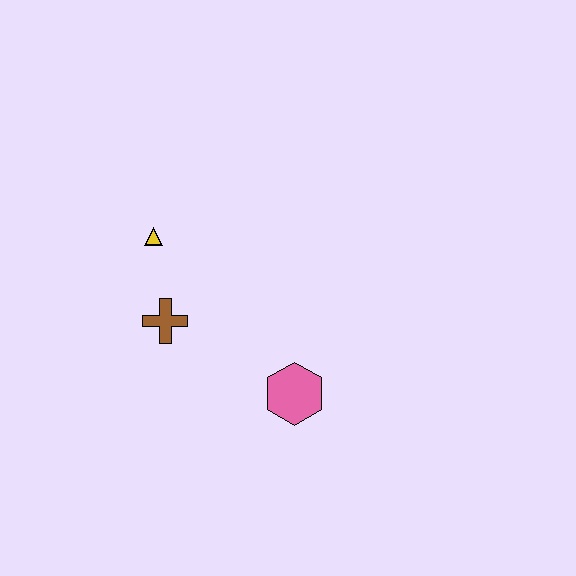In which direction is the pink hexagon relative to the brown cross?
The pink hexagon is to the right of the brown cross.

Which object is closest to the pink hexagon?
The brown cross is closest to the pink hexagon.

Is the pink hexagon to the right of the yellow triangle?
Yes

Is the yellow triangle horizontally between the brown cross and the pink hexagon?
No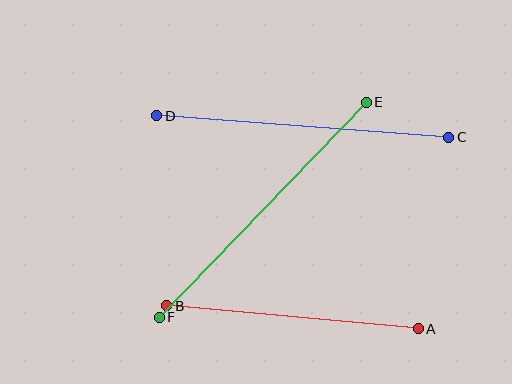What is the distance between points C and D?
The distance is approximately 293 pixels.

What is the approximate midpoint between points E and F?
The midpoint is at approximately (263, 210) pixels.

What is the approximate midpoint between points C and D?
The midpoint is at approximately (303, 127) pixels.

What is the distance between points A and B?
The distance is approximately 252 pixels.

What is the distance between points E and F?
The distance is approximately 298 pixels.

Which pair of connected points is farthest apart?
Points E and F are farthest apart.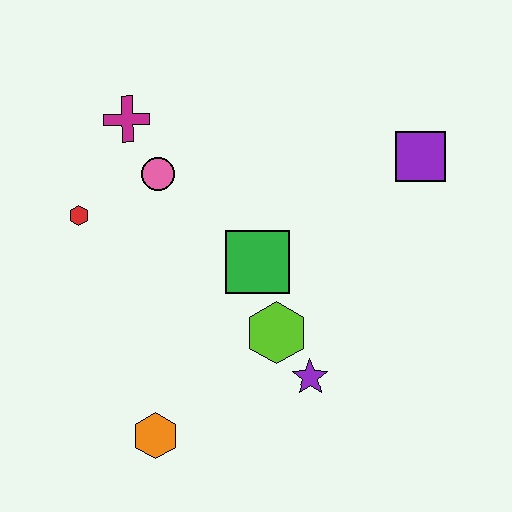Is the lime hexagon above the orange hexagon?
Yes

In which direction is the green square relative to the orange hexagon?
The green square is above the orange hexagon.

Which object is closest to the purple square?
The green square is closest to the purple square.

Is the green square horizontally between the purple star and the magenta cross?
Yes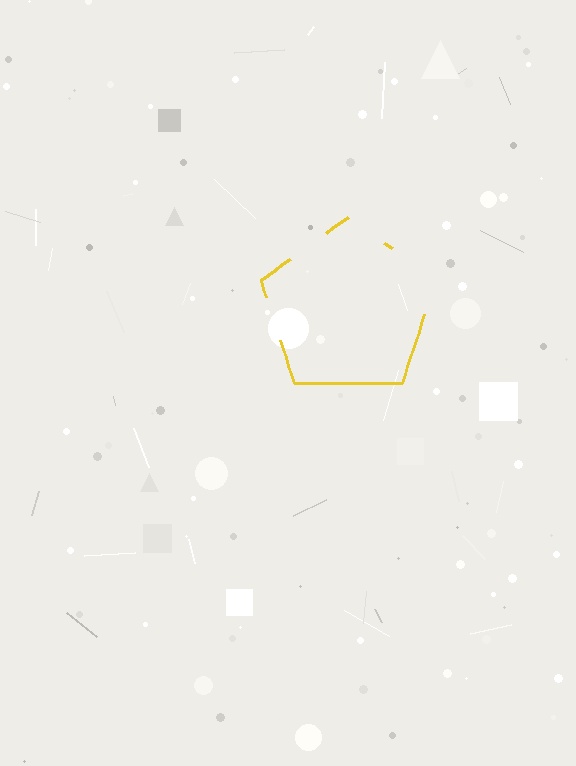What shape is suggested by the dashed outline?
The dashed outline suggests a pentagon.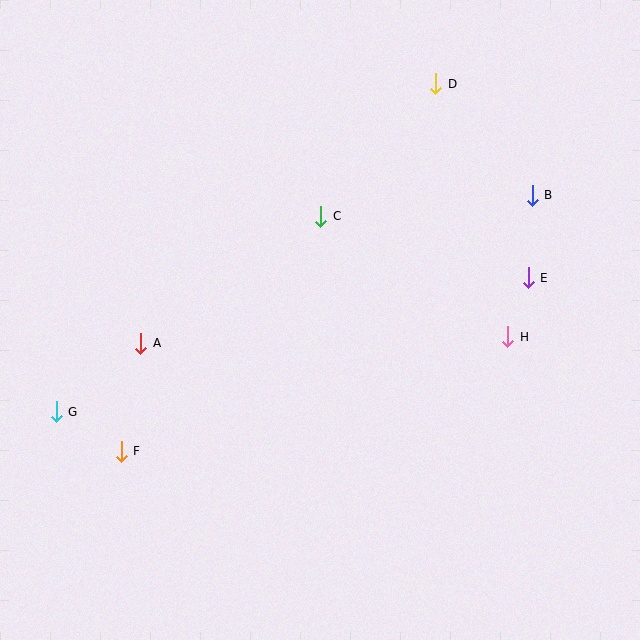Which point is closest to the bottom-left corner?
Point F is closest to the bottom-left corner.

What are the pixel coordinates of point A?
Point A is at (141, 343).